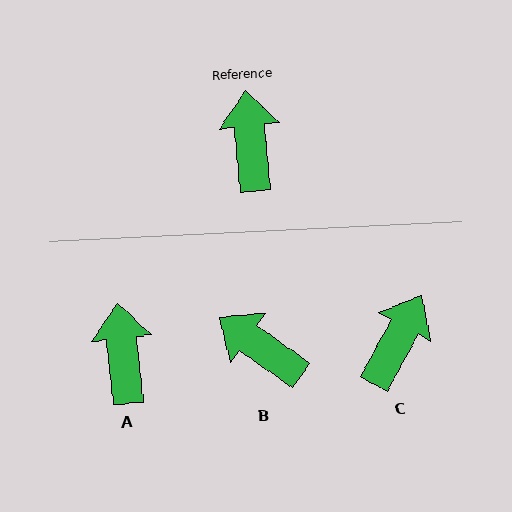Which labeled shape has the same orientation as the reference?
A.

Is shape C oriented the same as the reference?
No, it is off by about 34 degrees.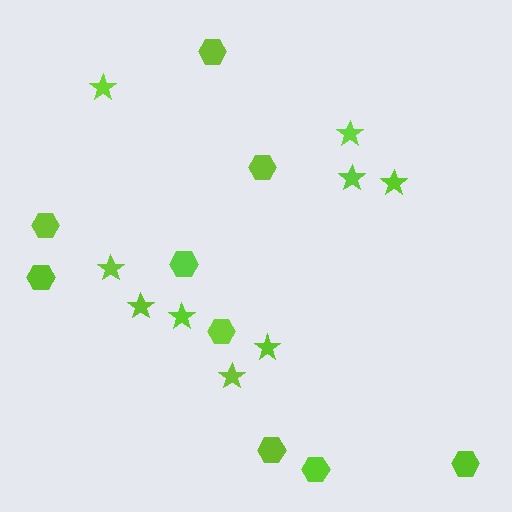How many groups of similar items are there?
There are 2 groups: one group of hexagons (9) and one group of stars (9).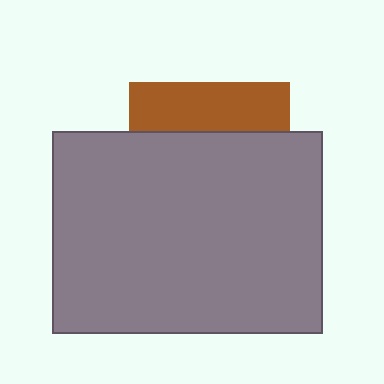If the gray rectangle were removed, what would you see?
You would see the complete brown square.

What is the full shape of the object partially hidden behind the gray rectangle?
The partially hidden object is a brown square.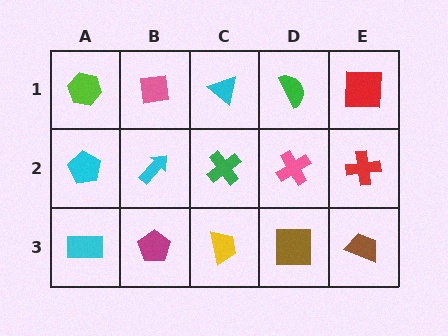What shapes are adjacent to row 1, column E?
A red cross (row 2, column E), a green semicircle (row 1, column D).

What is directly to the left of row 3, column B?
A cyan rectangle.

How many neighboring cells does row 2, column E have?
3.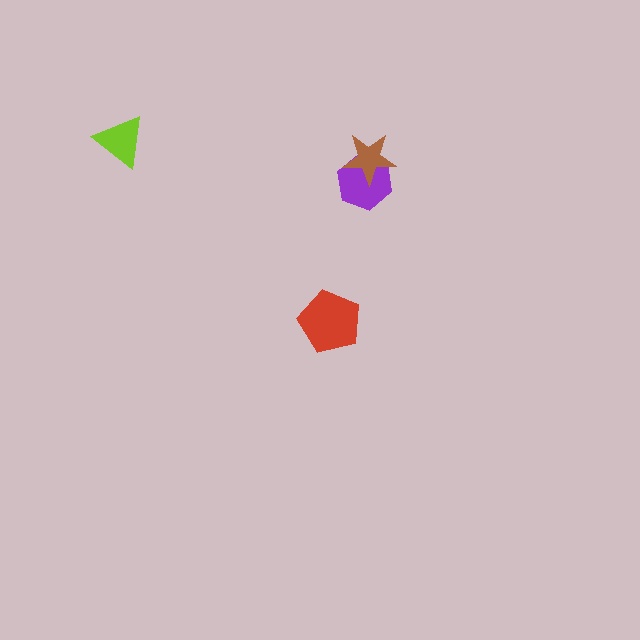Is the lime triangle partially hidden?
No, no other shape covers it.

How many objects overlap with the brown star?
1 object overlaps with the brown star.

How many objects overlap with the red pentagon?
0 objects overlap with the red pentagon.